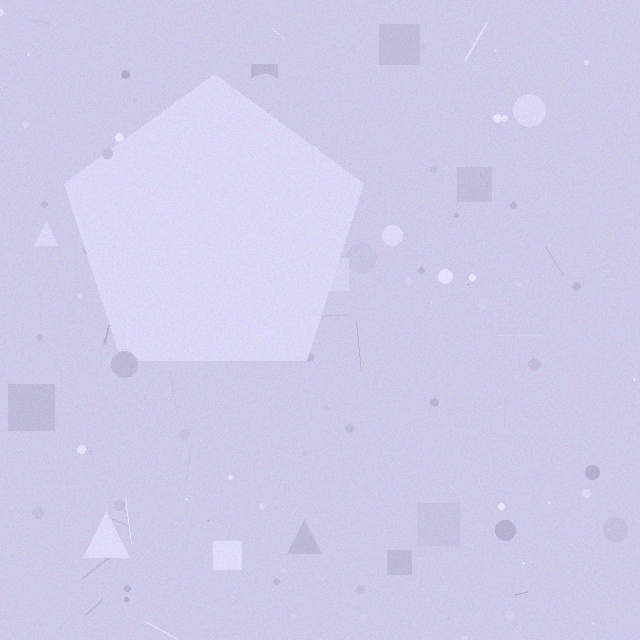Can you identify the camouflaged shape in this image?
The camouflaged shape is a pentagon.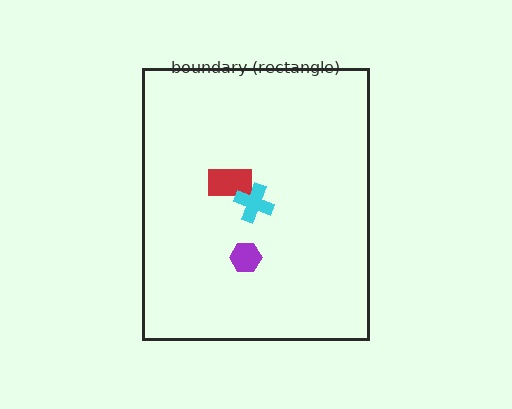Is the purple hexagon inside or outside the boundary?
Inside.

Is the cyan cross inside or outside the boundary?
Inside.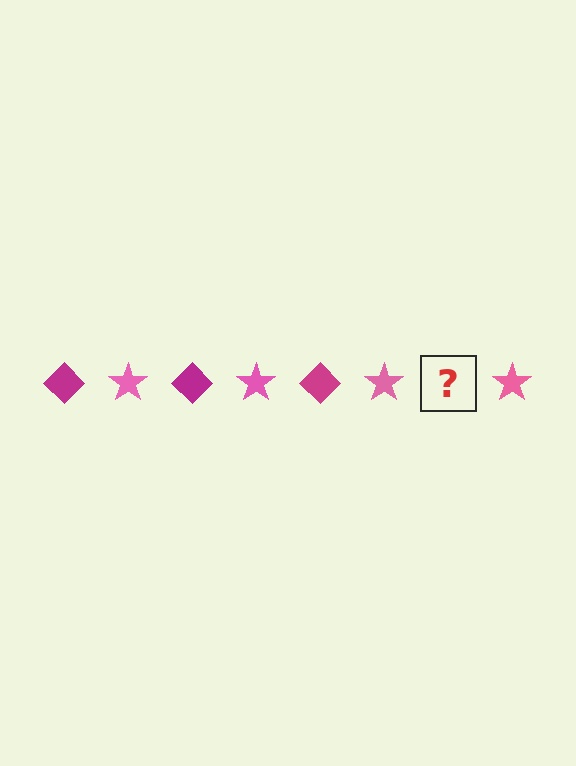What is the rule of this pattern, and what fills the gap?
The rule is that the pattern alternates between magenta diamond and pink star. The gap should be filled with a magenta diamond.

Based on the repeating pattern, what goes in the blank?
The blank should be a magenta diamond.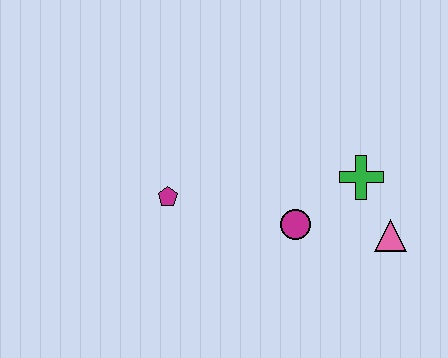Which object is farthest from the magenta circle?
The magenta pentagon is farthest from the magenta circle.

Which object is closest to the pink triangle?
The green cross is closest to the pink triangle.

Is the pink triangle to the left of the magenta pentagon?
No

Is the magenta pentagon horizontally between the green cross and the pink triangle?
No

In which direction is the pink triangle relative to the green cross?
The pink triangle is below the green cross.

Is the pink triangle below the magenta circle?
Yes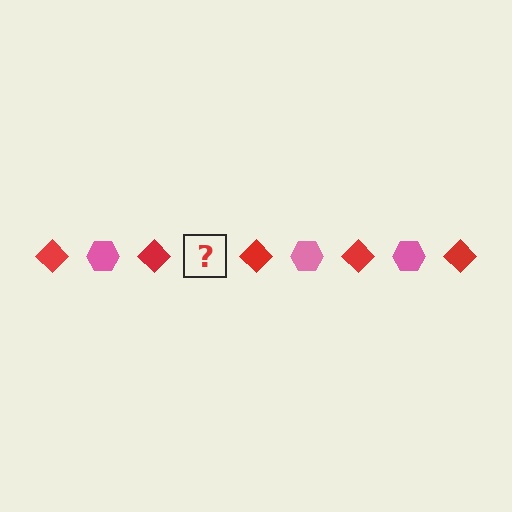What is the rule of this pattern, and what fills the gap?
The rule is that the pattern alternates between red diamond and pink hexagon. The gap should be filled with a pink hexagon.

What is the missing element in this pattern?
The missing element is a pink hexagon.